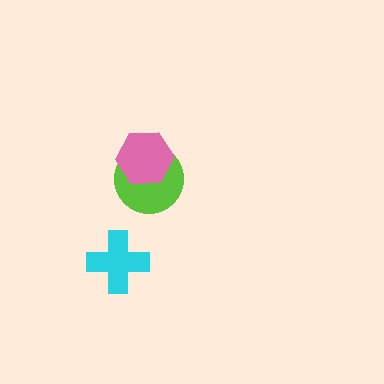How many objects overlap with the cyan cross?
0 objects overlap with the cyan cross.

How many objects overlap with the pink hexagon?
1 object overlaps with the pink hexagon.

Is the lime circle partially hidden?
Yes, it is partially covered by another shape.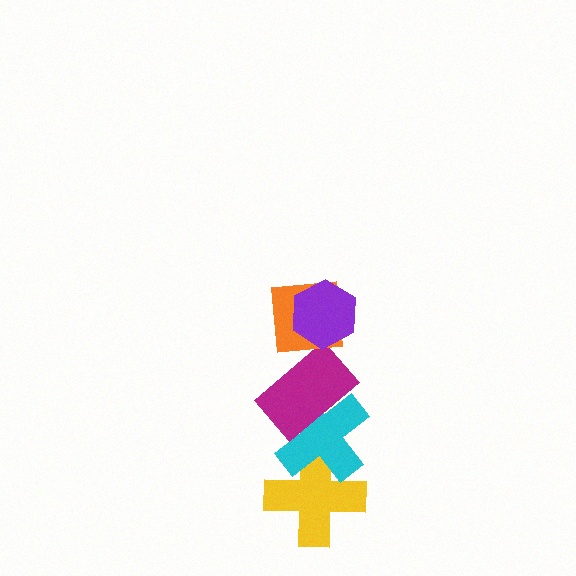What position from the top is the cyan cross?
The cyan cross is 4th from the top.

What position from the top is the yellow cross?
The yellow cross is 5th from the top.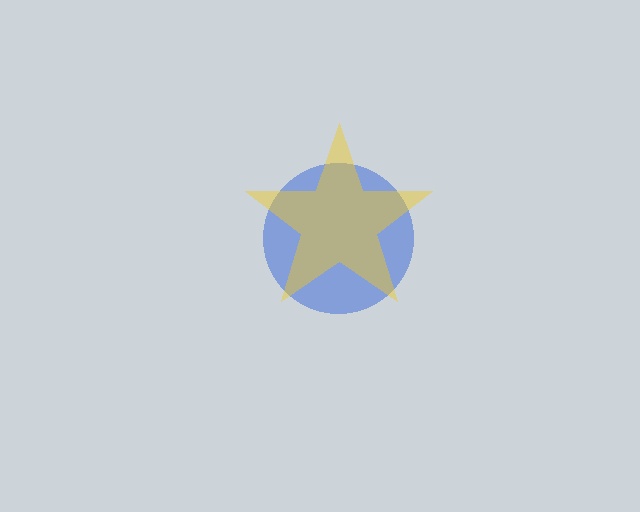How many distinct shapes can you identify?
There are 2 distinct shapes: a blue circle, a yellow star.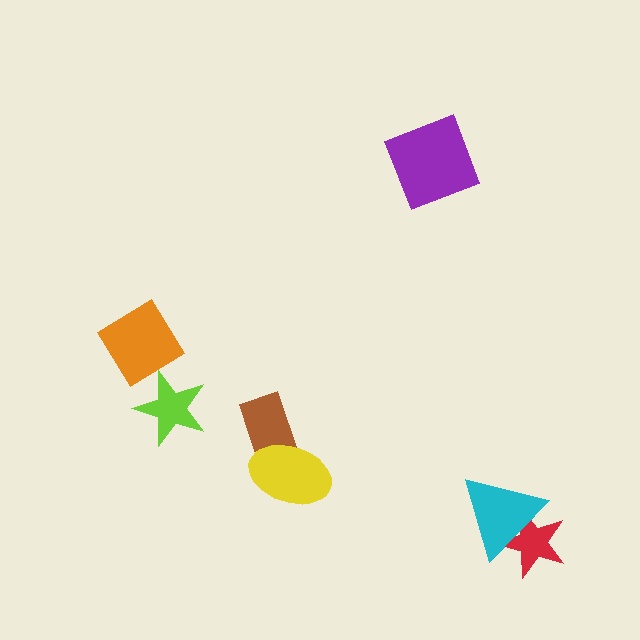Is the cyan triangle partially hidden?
No, no other shape covers it.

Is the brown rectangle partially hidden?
Yes, it is partially covered by another shape.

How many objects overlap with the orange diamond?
0 objects overlap with the orange diamond.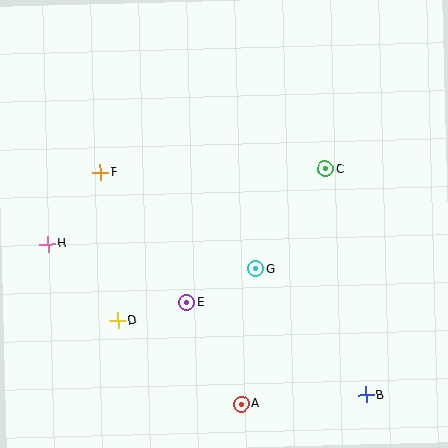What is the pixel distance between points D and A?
The distance between D and A is 149 pixels.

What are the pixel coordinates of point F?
Point F is at (100, 172).